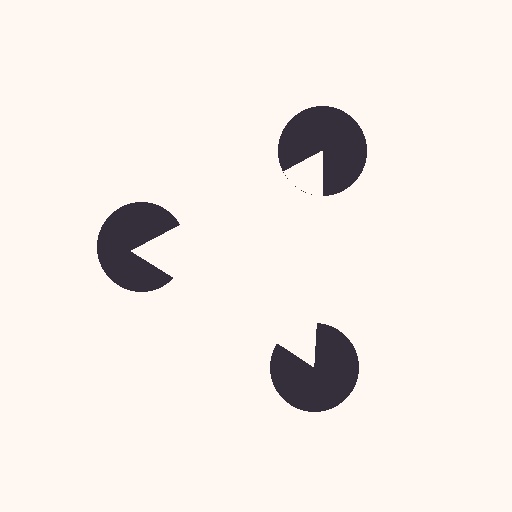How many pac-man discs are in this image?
There are 3 — one at each vertex of the illusory triangle.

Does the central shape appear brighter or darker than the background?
It typically appears slightly brighter than the background, even though no actual brightness change is drawn.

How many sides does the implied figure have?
3 sides.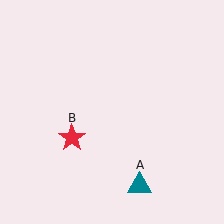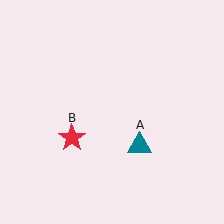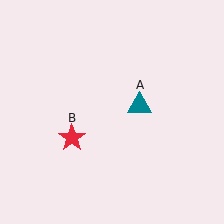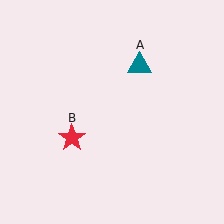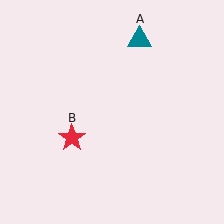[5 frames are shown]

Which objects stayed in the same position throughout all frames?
Red star (object B) remained stationary.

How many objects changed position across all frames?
1 object changed position: teal triangle (object A).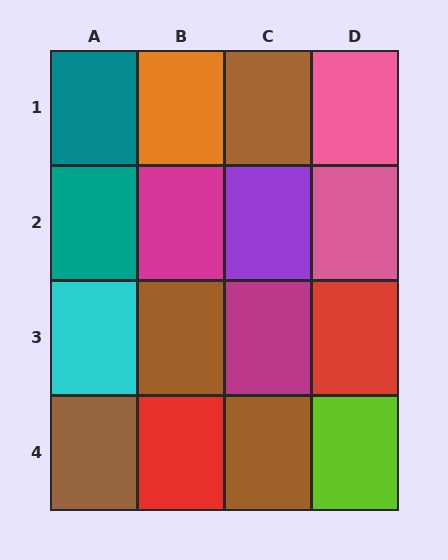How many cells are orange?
1 cell is orange.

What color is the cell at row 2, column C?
Purple.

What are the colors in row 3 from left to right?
Cyan, brown, magenta, red.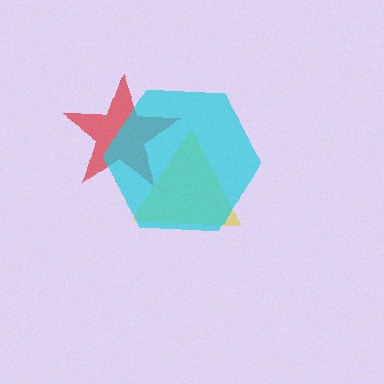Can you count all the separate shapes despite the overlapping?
Yes, there are 3 separate shapes.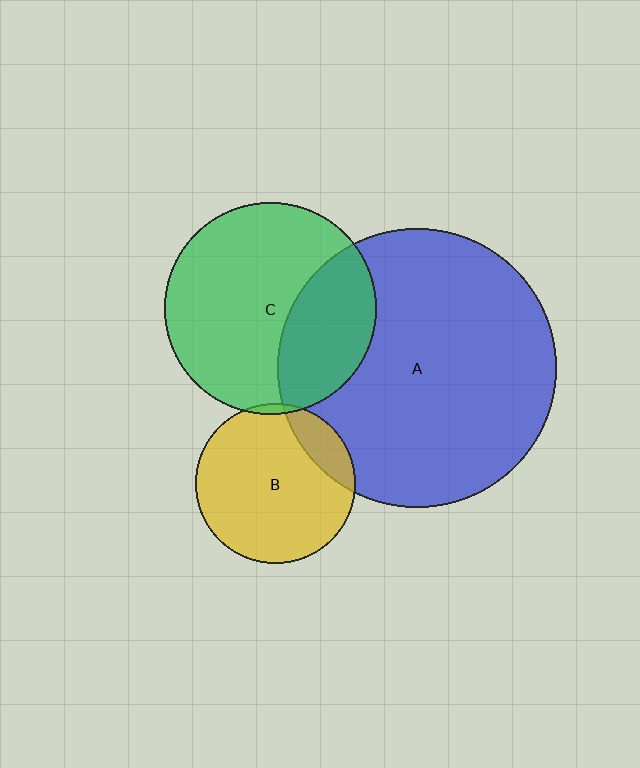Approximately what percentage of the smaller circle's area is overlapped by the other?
Approximately 30%.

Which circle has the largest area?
Circle A (blue).